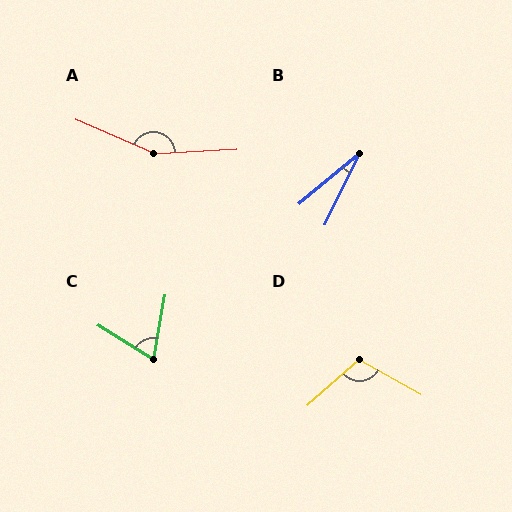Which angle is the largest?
A, at approximately 154 degrees.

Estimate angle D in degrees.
Approximately 109 degrees.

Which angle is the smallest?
B, at approximately 24 degrees.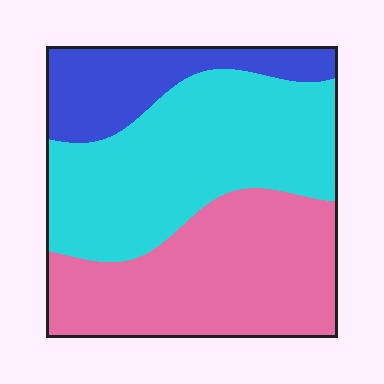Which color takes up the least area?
Blue, at roughly 20%.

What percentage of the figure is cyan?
Cyan covers 43% of the figure.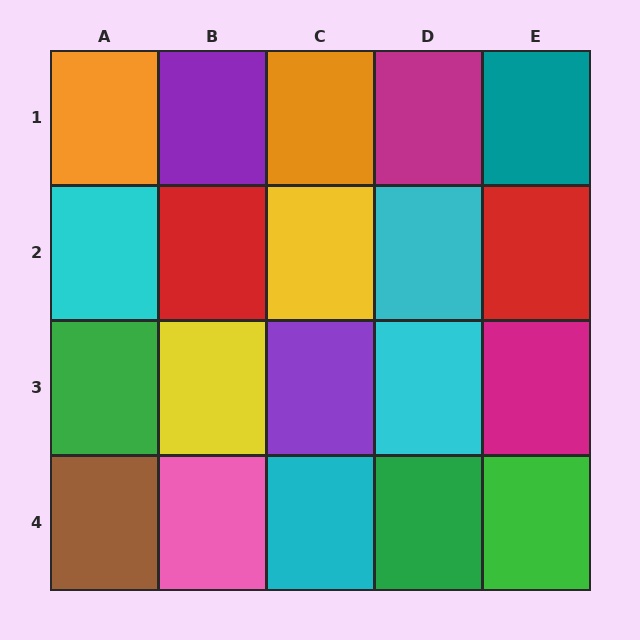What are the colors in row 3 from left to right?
Green, yellow, purple, cyan, magenta.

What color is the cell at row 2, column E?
Red.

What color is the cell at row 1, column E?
Teal.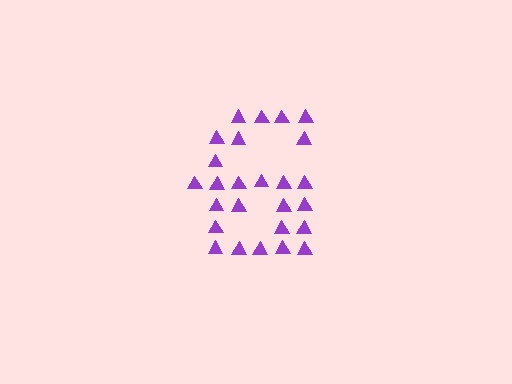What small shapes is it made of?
It is made of small triangles.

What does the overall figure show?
The overall figure shows the digit 6.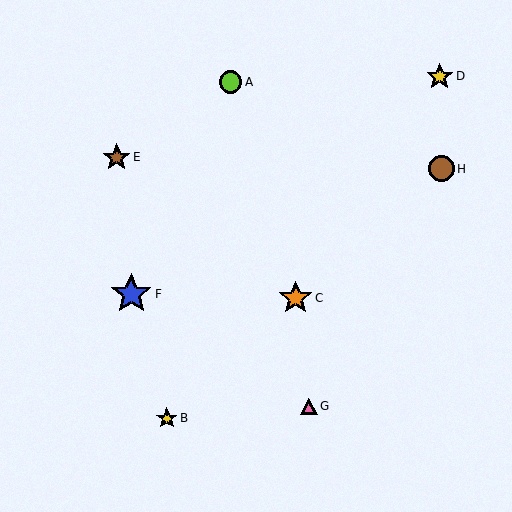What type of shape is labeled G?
Shape G is a pink triangle.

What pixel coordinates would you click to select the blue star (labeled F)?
Click at (131, 294) to select the blue star F.